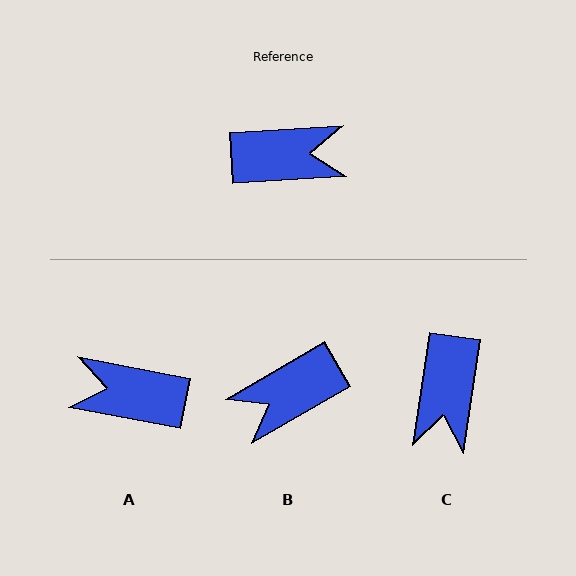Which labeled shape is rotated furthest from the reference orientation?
A, about 166 degrees away.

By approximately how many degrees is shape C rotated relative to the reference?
Approximately 102 degrees clockwise.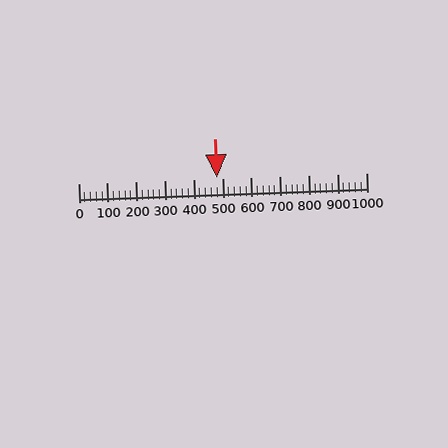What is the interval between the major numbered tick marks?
The major tick marks are spaced 100 units apart.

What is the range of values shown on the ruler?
The ruler shows values from 0 to 1000.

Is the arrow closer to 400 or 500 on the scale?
The arrow is closer to 500.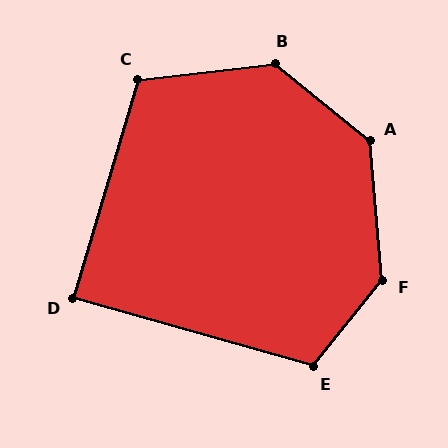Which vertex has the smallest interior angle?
D, at approximately 89 degrees.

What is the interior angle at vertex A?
Approximately 134 degrees (obtuse).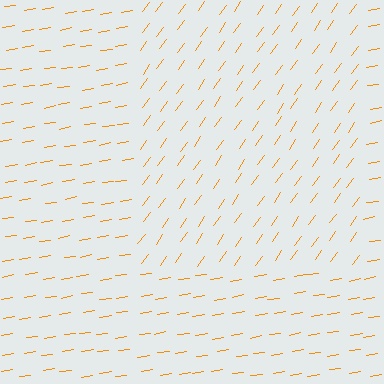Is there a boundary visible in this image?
Yes, there is a texture boundary formed by a change in line orientation.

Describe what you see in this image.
The image is filled with small orange line segments. A rectangle region in the image has lines oriented differently from the surrounding lines, creating a visible texture boundary.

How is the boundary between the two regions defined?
The boundary is defined purely by a change in line orientation (approximately 45 degrees difference). All lines are the same color and thickness.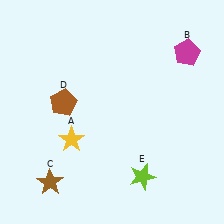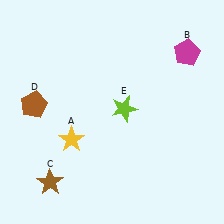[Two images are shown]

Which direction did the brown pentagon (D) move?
The brown pentagon (D) moved left.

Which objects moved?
The objects that moved are: the brown pentagon (D), the lime star (E).